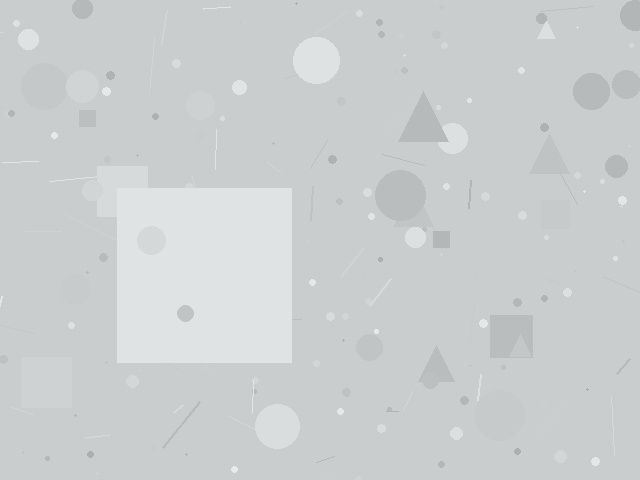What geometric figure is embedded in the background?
A square is embedded in the background.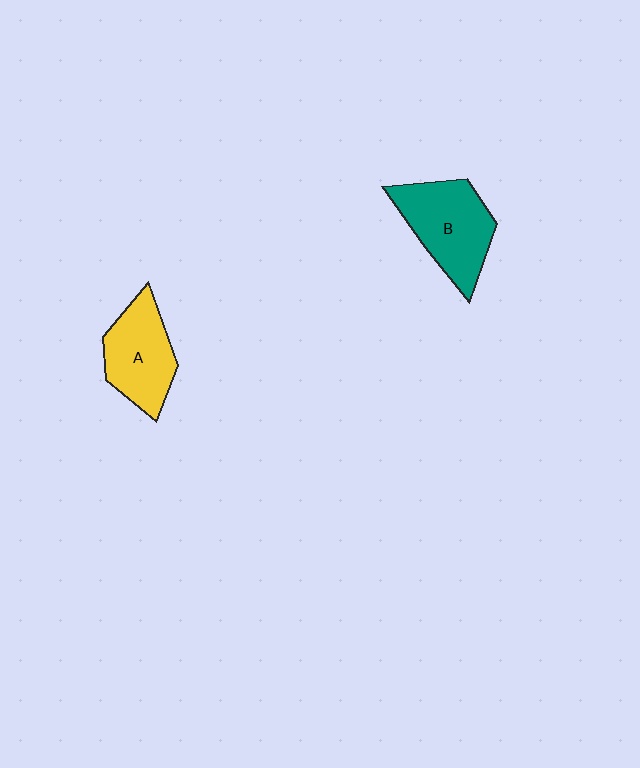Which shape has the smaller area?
Shape A (yellow).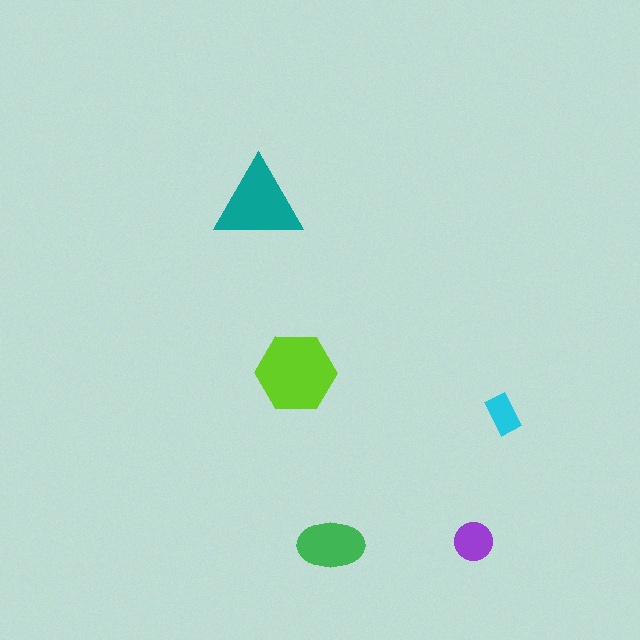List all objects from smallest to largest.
The cyan rectangle, the purple circle, the green ellipse, the teal triangle, the lime hexagon.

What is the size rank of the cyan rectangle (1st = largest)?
5th.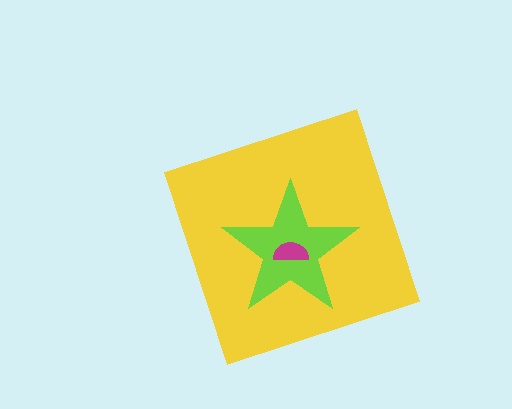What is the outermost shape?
The yellow diamond.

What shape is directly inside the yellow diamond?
The lime star.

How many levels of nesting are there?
3.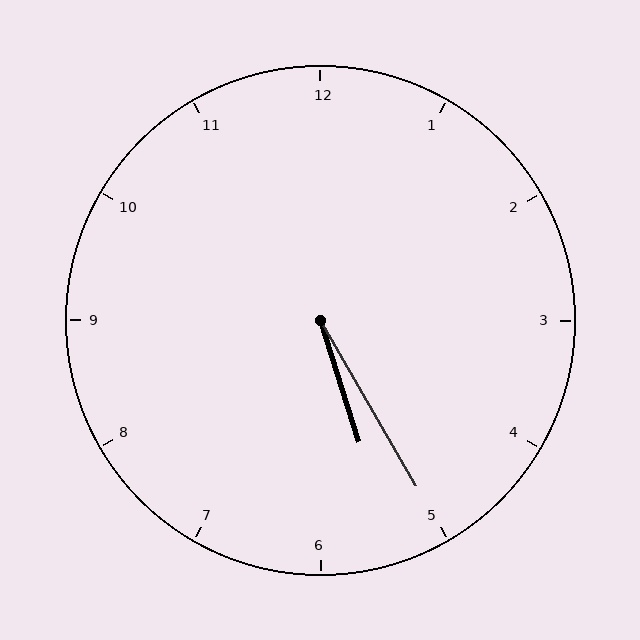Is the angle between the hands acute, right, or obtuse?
It is acute.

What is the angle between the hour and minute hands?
Approximately 12 degrees.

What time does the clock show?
5:25.